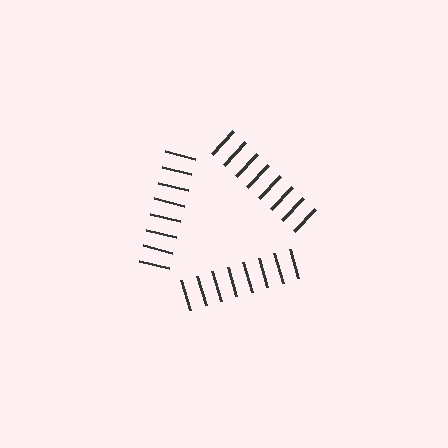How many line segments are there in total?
24 — 8 along each of the 3 edges.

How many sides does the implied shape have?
3 sides — the line-ends trace a triangle.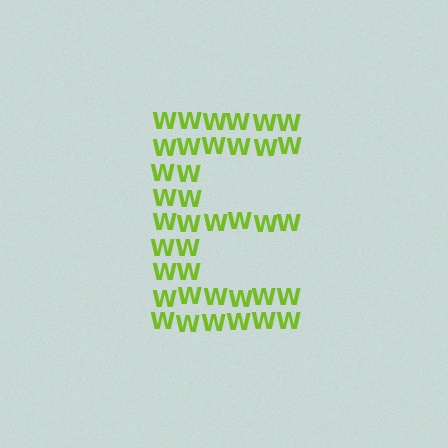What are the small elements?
The small elements are letter W's.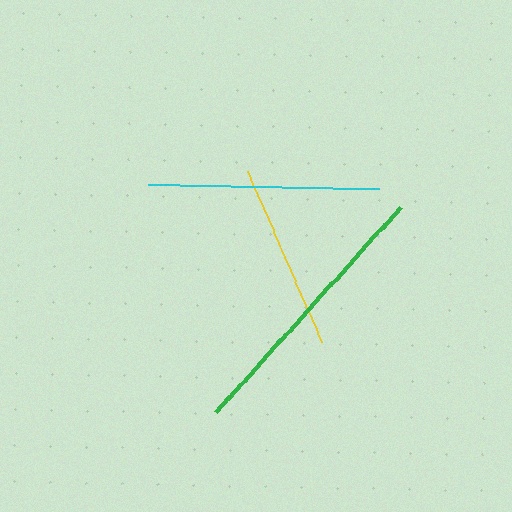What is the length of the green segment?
The green segment is approximately 276 pixels long.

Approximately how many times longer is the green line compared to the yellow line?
The green line is approximately 1.5 times the length of the yellow line.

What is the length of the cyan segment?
The cyan segment is approximately 231 pixels long.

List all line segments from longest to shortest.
From longest to shortest: green, cyan, yellow.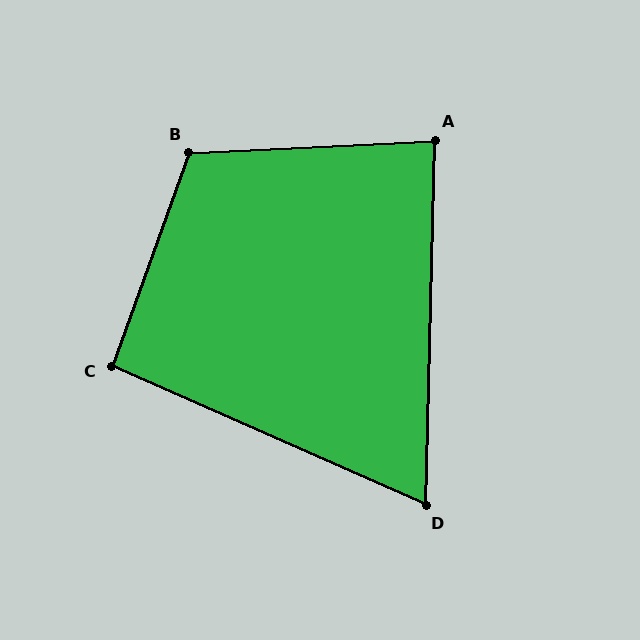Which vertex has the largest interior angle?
B, at approximately 112 degrees.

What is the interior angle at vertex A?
Approximately 86 degrees (approximately right).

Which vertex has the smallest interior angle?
D, at approximately 68 degrees.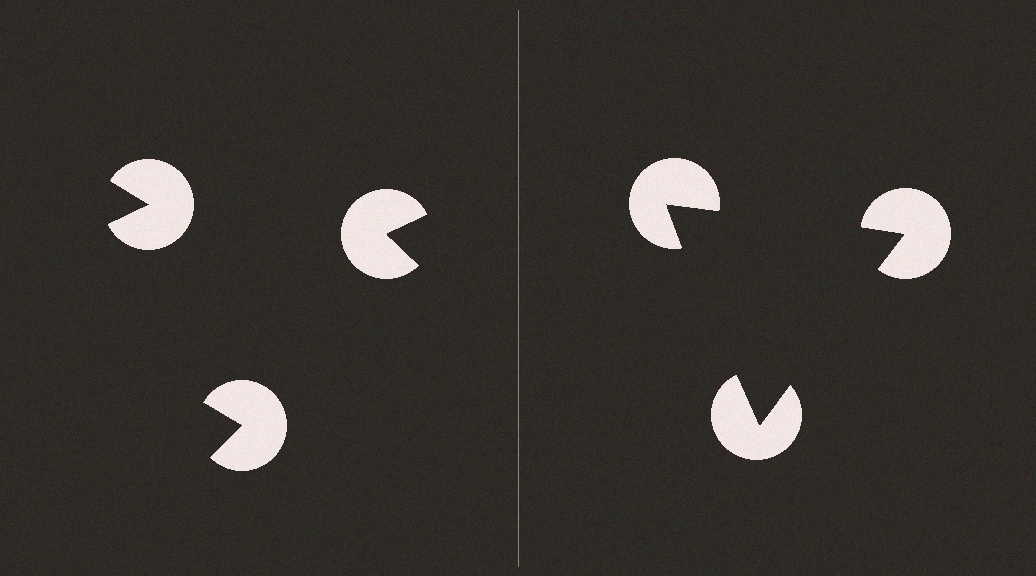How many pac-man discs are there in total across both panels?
6 — 3 on each side.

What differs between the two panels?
The pac-man discs are positioned identically on both sides; only the wedge orientations differ. On the right they align to a triangle; on the left they are misaligned.